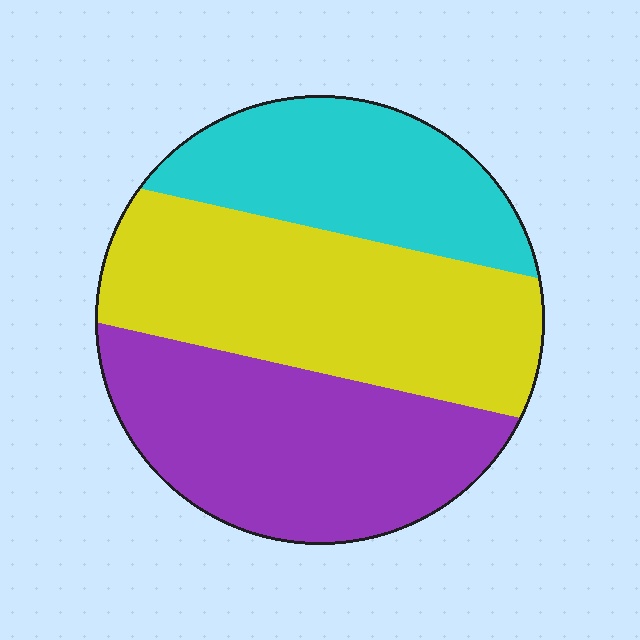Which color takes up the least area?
Cyan, at roughly 25%.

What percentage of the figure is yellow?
Yellow takes up between a quarter and a half of the figure.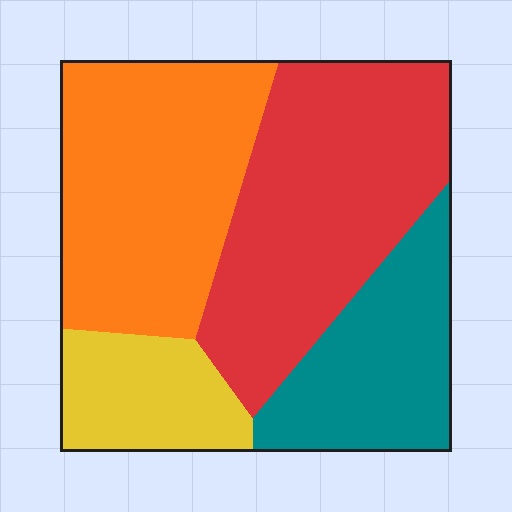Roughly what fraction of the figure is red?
Red covers 35% of the figure.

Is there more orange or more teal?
Orange.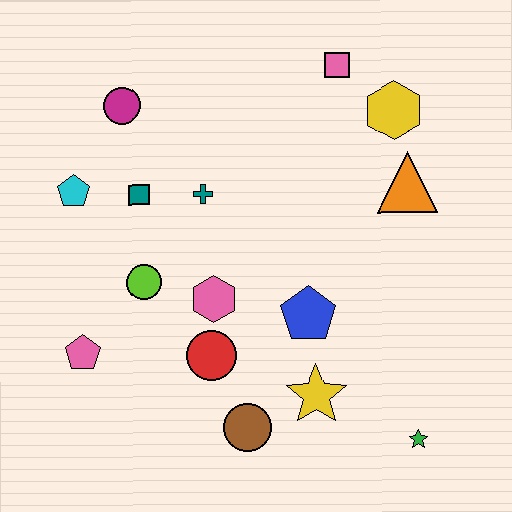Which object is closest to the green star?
The yellow star is closest to the green star.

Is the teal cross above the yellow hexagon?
No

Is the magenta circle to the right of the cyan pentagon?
Yes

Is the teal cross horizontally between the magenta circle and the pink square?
Yes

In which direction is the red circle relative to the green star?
The red circle is to the left of the green star.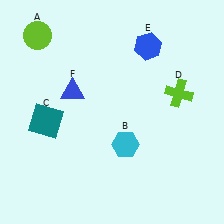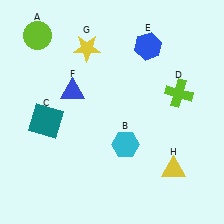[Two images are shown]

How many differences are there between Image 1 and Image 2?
There are 2 differences between the two images.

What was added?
A yellow star (G), a yellow triangle (H) were added in Image 2.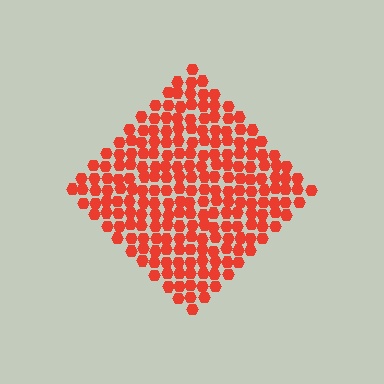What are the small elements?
The small elements are hexagons.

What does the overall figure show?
The overall figure shows a diamond.